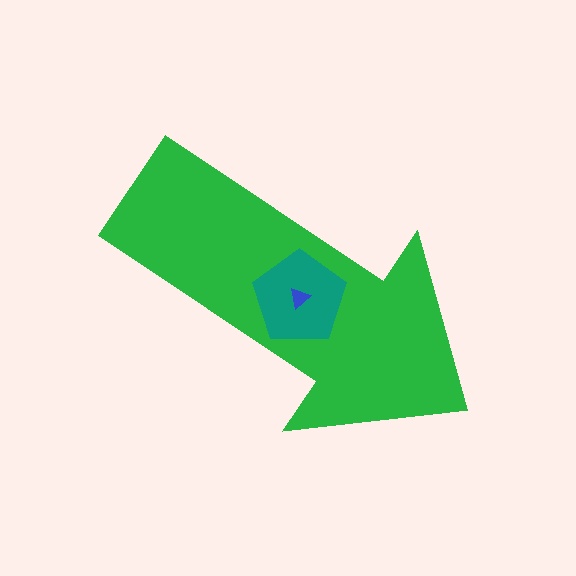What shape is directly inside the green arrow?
The teal pentagon.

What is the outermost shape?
The green arrow.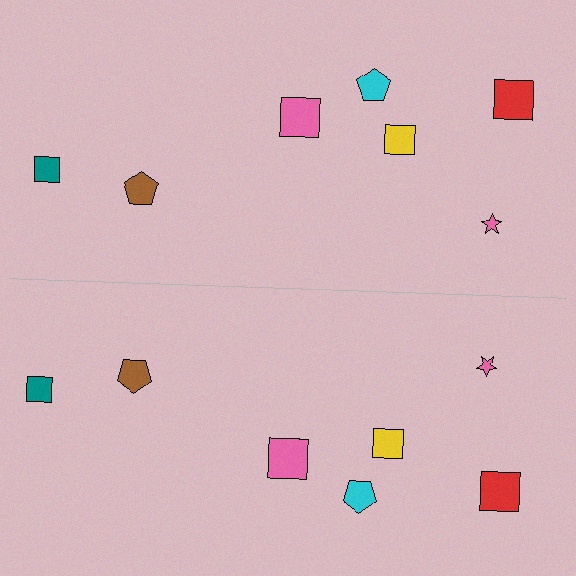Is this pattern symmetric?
Yes, this pattern has bilateral (reflection) symmetry.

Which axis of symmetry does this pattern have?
The pattern has a horizontal axis of symmetry running through the center of the image.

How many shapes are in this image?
There are 14 shapes in this image.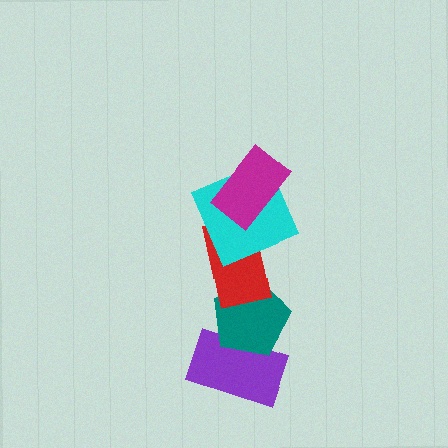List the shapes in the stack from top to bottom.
From top to bottom: the magenta rectangle, the cyan square, the red rectangle, the teal pentagon, the purple rectangle.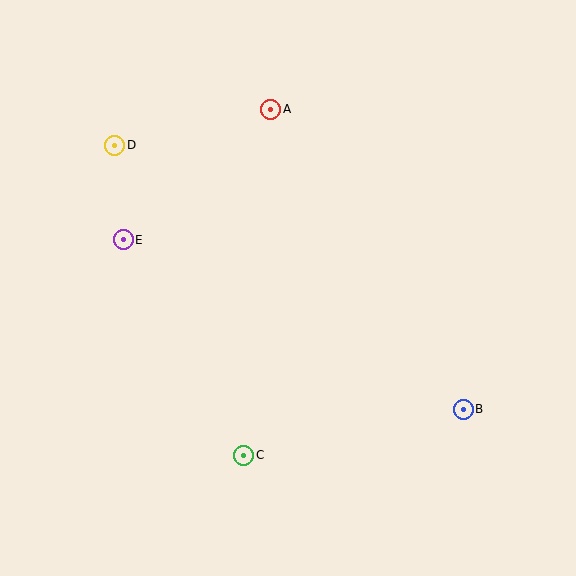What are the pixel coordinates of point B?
Point B is at (463, 409).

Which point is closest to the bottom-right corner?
Point B is closest to the bottom-right corner.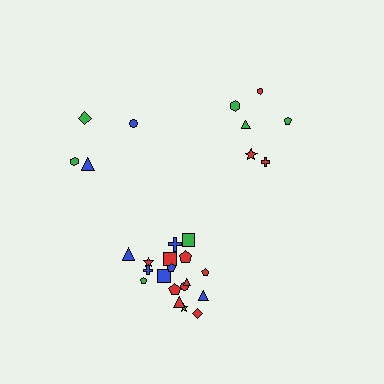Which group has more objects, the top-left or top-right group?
The top-right group.